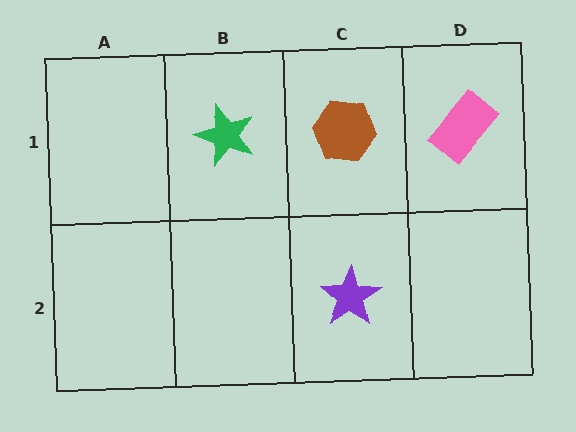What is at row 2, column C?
A purple star.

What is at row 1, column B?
A green star.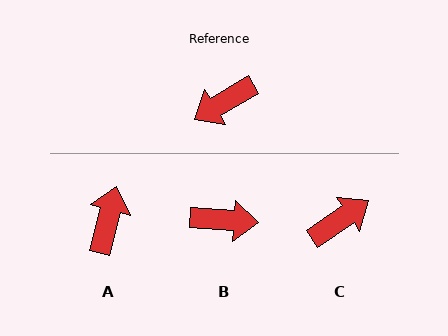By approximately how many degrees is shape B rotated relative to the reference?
Approximately 146 degrees counter-clockwise.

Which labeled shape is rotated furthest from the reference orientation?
C, about 176 degrees away.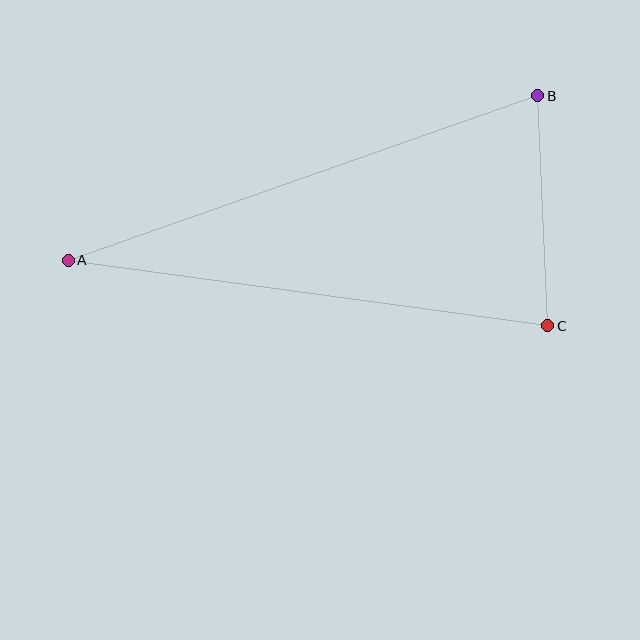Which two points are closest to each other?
Points B and C are closest to each other.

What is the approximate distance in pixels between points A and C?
The distance between A and C is approximately 484 pixels.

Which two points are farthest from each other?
Points A and B are farthest from each other.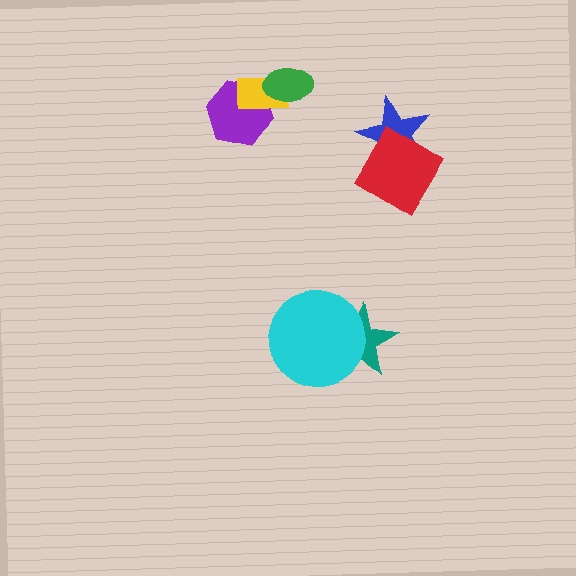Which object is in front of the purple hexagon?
The yellow rectangle is in front of the purple hexagon.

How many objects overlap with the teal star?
1 object overlaps with the teal star.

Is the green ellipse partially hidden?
No, no other shape covers it.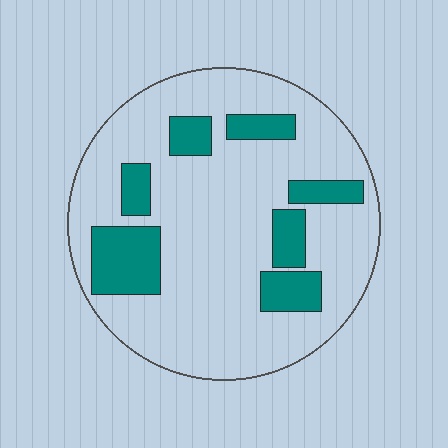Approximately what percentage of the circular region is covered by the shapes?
Approximately 20%.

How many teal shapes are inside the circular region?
7.